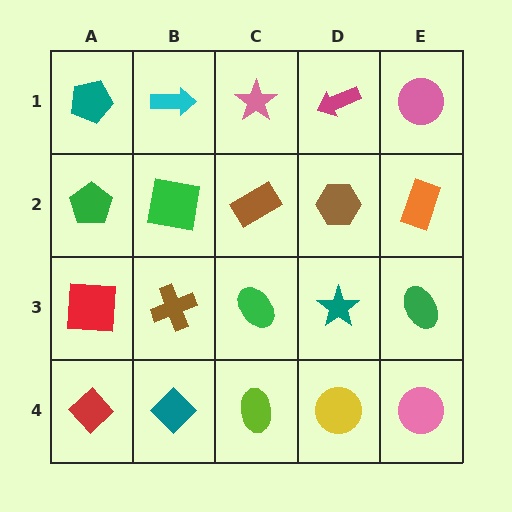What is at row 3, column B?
A brown cross.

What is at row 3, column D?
A teal star.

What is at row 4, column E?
A pink circle.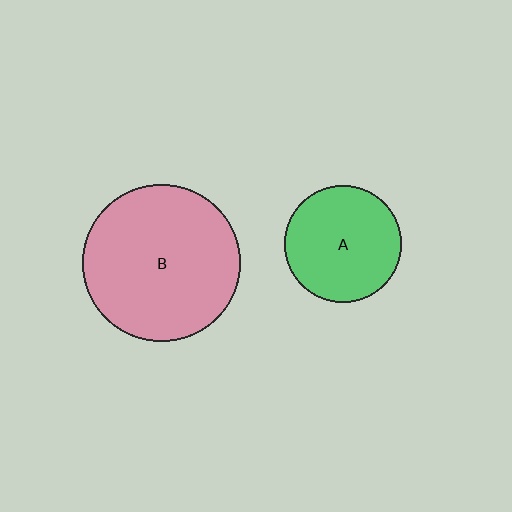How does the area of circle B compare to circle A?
Approximately 1.8 times.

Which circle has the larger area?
Circle B (pink).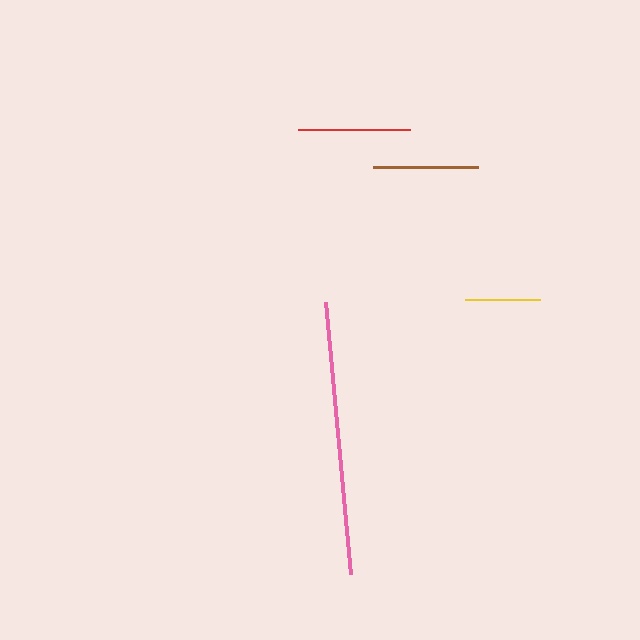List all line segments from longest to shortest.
From longest to shortest: pink, red, brown, yellow.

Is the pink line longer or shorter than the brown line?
The pink line is longer than the brown line.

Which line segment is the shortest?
The yellow line is the shortest at approximately 74 pixels.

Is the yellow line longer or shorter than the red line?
The red line is longer than the yellow line.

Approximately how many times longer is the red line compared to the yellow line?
The red line is approximately 1.5 times the length of the yellow line.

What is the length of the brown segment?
The brown segment is approximately 105 pixels long.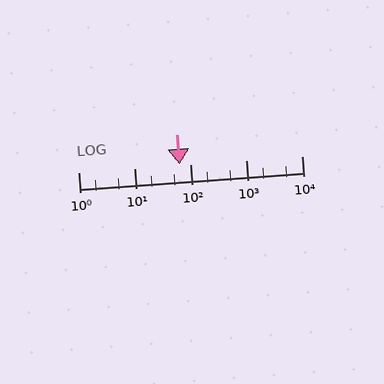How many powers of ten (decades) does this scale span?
The scale spans 4 decades, from 1 to 10000.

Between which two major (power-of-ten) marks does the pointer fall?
The pointer is between 10 and 100.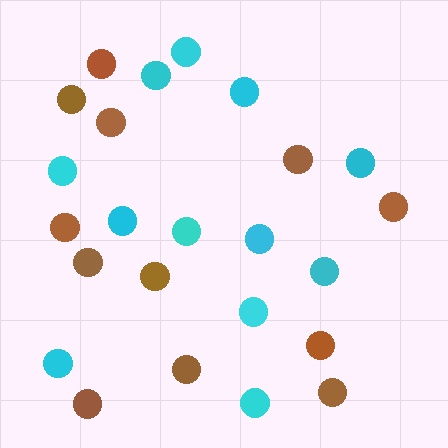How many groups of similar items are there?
There are 2 groups: one group of cyan circles (12) and one group of brown circles (12).